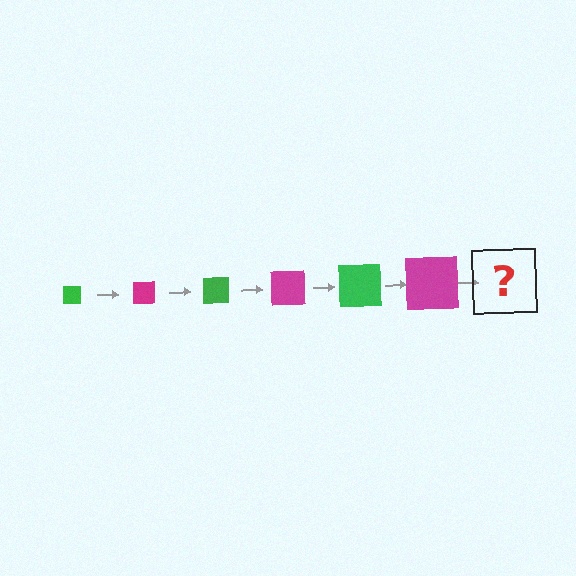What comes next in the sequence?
The next element should be a green square, larger than the previous one.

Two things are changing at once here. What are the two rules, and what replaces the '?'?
The two rules are that the square grows larger each step and the color cycles through green and magenta. The '?' should be a green square, larger than the previous one.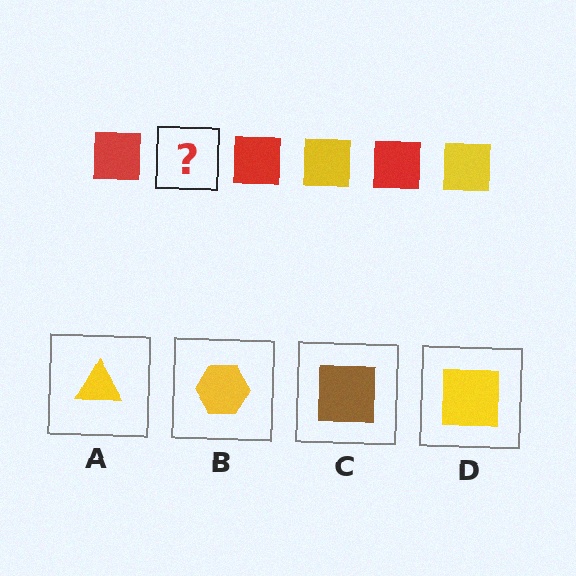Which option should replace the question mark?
Option D.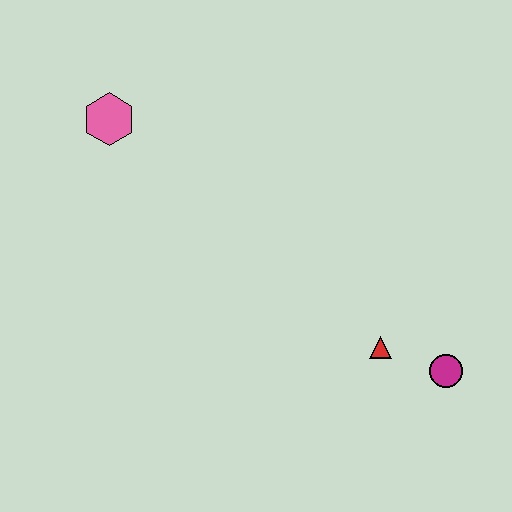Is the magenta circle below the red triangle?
Yes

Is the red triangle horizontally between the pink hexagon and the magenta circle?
Yes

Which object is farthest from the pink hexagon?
The magenta circle is farthest from the pink hexagon.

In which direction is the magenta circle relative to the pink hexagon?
The magenta circle is to the right of the pink hexagon.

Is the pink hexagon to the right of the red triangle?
No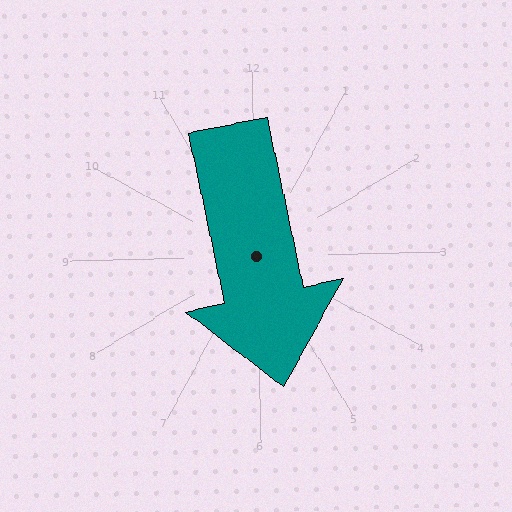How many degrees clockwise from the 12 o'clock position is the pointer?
Approximately 169 degrees.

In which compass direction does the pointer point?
South.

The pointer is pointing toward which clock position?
Roughly 6 o'clock.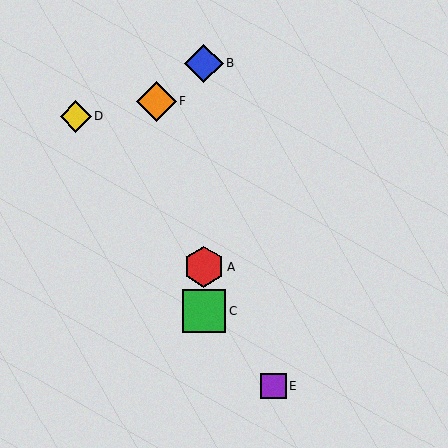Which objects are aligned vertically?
Objects A, B, C are aligned vertically.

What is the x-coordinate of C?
Object C is at x≈204.